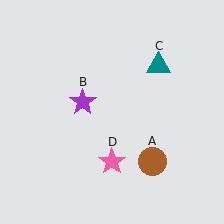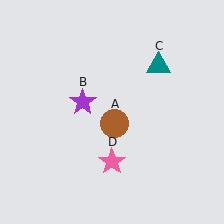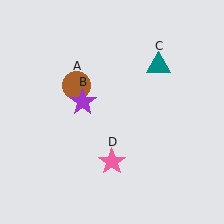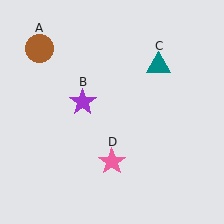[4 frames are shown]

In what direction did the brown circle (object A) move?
The brown circle (object A) moved up and to the left.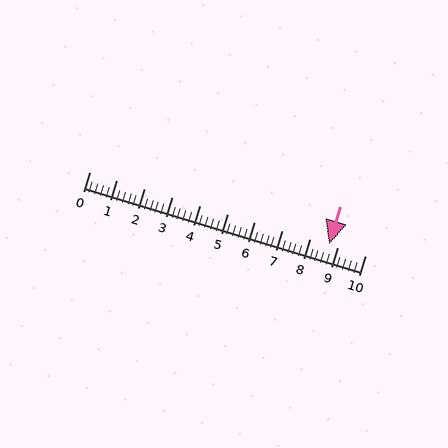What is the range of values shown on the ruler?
The ruler shows values from 0 to 10.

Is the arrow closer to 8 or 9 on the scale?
The arrow is closer to 9.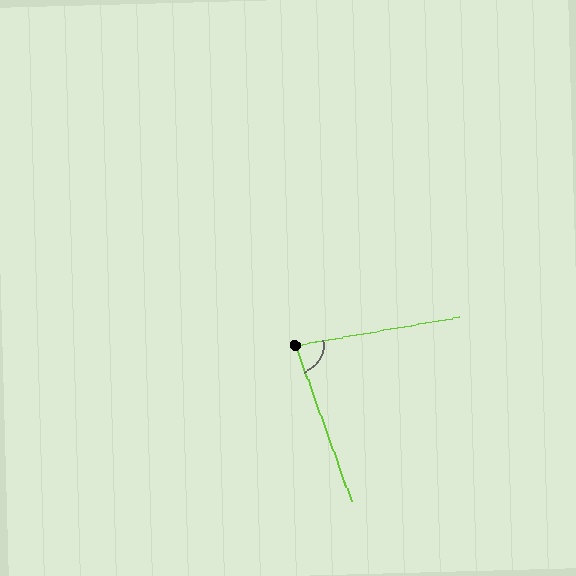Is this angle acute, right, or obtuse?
It is acute.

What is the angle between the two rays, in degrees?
Approximately 80 degrees.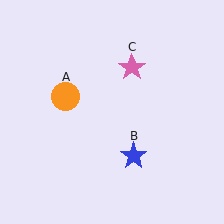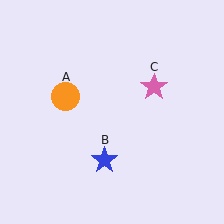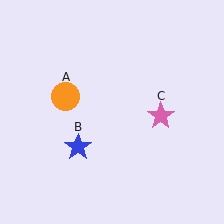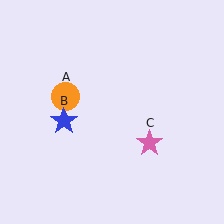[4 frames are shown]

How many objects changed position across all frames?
2 objects changed position: blue star (object B), pink star (object C).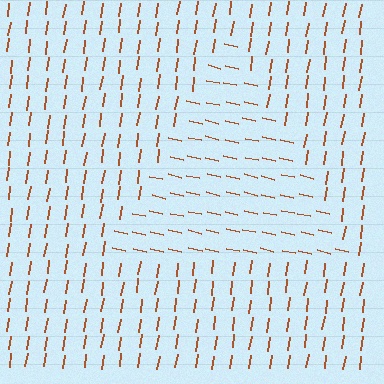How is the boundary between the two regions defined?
The boundary is defined purely by a change in line orientation (approximately 85 degrees difference). All lines are the same color and thickness.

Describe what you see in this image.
The image is filled with small brown line segments. A triangle region in the image has lines oriented differently from the surrounding lines, creating a visible texture boundary.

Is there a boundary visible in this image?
Yes, there is a texture boundary formed by a change in line orientation.